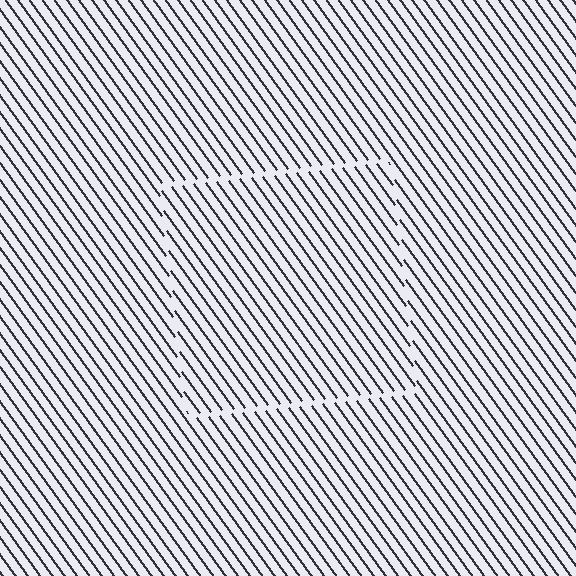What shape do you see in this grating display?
An illusory square. The interior of the shape contains the same grating, shifted by half a period — the contour is defined by the phase discontinuity where line-ends from the inner and outer gratings abut.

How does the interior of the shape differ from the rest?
The interior of the shape contains the same grating, shifted by half a period — the contour is defined by the phase discontinuity where line-ends from the inner and outer gratings abut.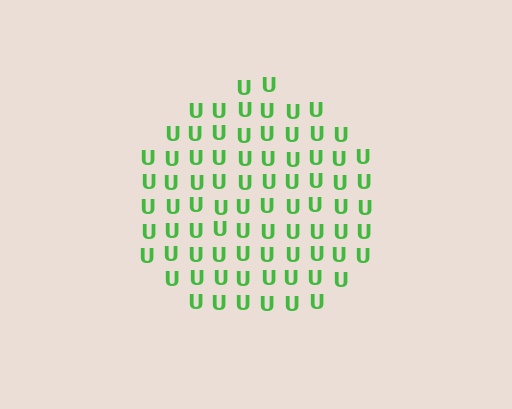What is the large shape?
The large shape is a circle.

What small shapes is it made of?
It is made of small letter U's.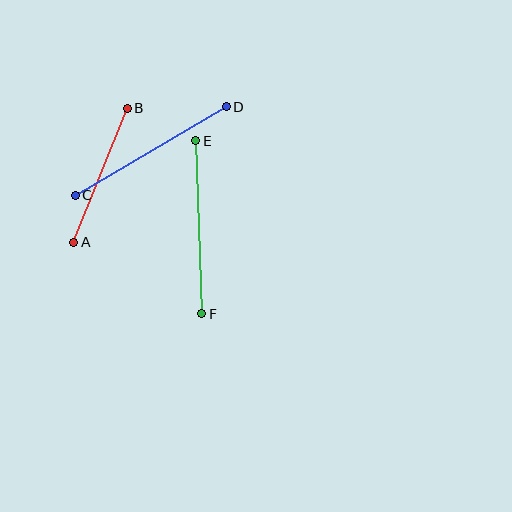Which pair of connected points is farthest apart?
Points C and D are farthest apart.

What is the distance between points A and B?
The distance is approximately 144 pixels.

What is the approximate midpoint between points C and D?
The midpoint is at approximately (151, 151) pixels.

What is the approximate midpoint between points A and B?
The midpoint is at approximately (100, 175) pixels.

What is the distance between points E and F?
The distance is approximately 173 pixels.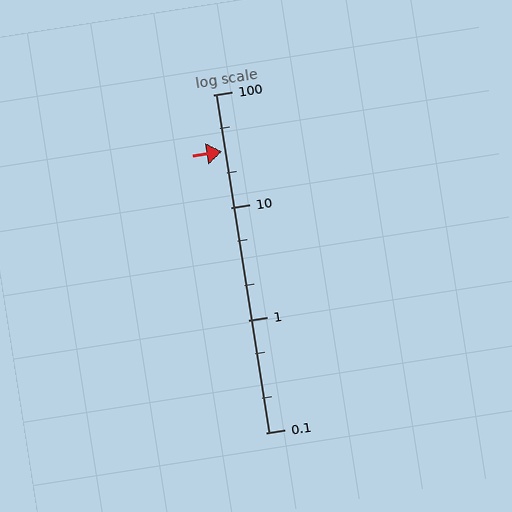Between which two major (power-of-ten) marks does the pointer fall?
The pointer is between 10 and 100.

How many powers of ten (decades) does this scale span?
The scale spans 3 decades, from 0.1 to 100.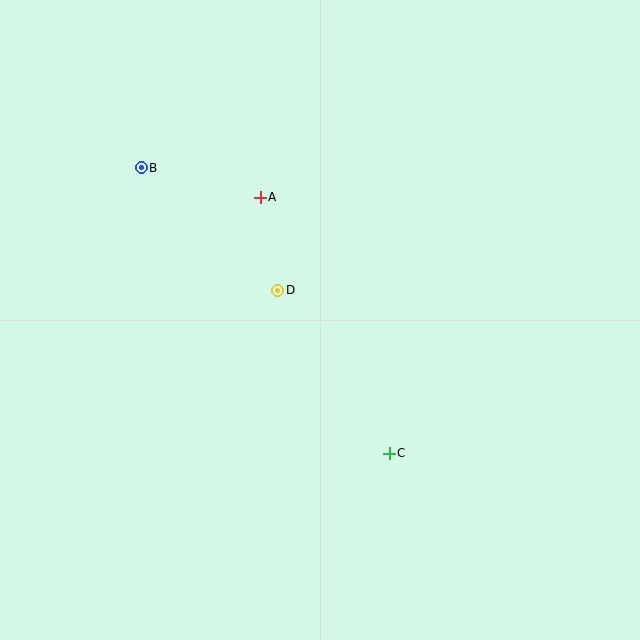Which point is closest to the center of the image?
Point D at (278, 290) is closest to the center.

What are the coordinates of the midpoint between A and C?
The midpoint between A and C is at (325, 325).